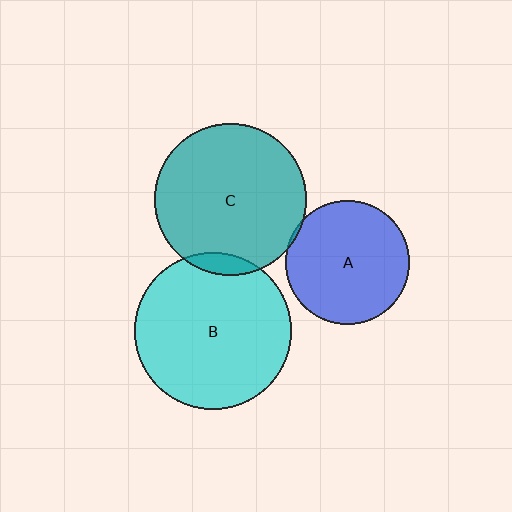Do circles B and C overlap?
Yes.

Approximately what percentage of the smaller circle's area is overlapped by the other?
Approximately 5%.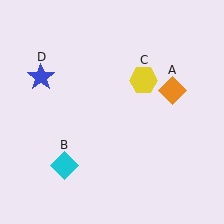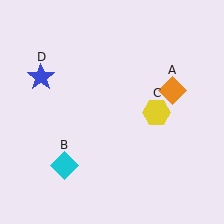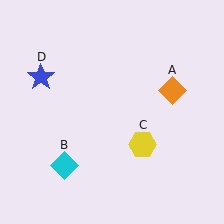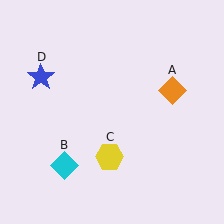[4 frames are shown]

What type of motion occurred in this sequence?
The yellow hexagon (object C) rotated clockwise around the center of the scene.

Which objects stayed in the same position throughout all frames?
Orange diamond (object A) and cyan diamond (object B) and blue star (object D) remained stationary.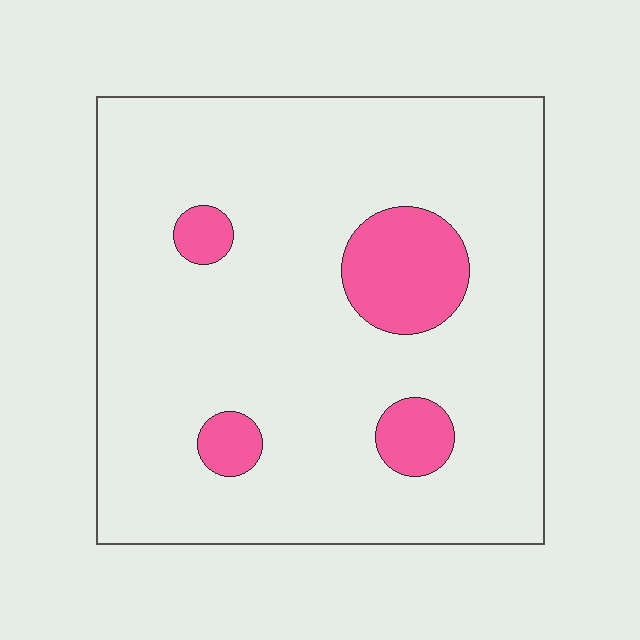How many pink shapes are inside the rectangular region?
4.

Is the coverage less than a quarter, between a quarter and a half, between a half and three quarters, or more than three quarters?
Less than a quarter.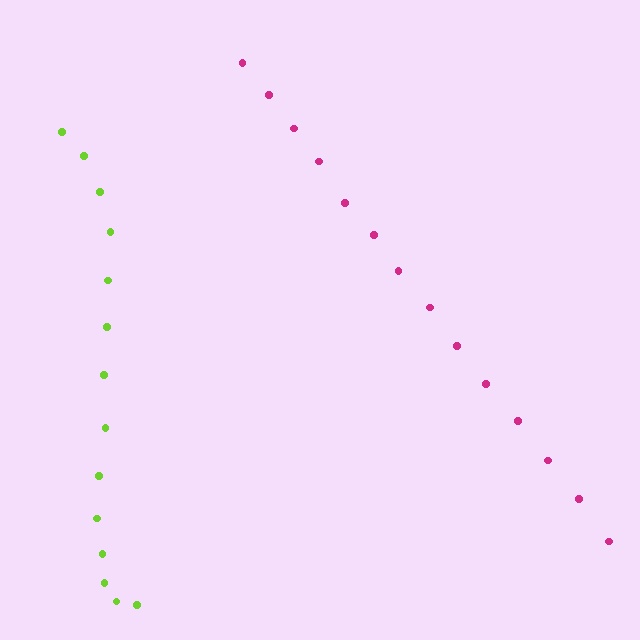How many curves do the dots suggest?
There are 2 distinct paths.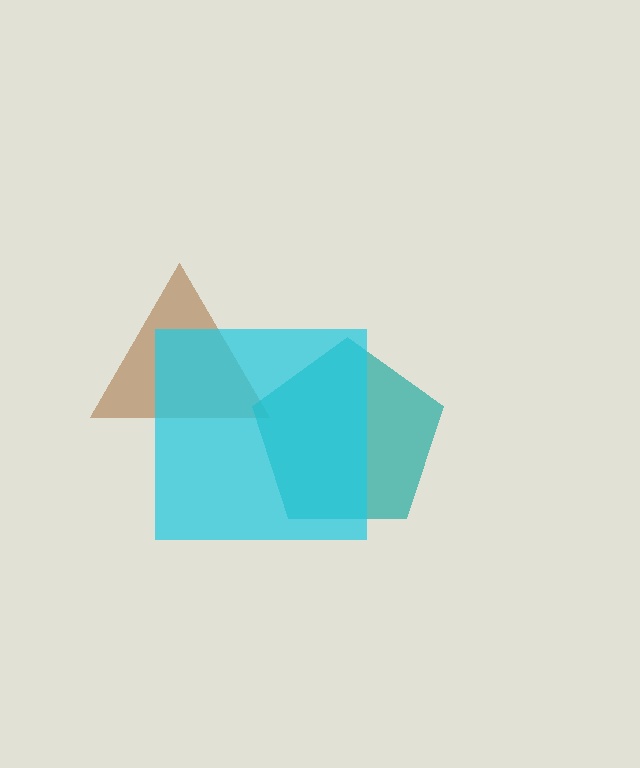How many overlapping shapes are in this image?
There are 3 overlapping shapes in the image.